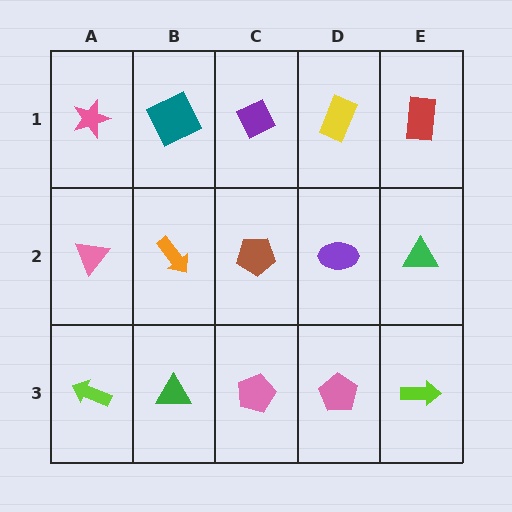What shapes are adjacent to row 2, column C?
A purple diamond (row 1, column C), a pink pentagon (row 3, column C), an orange arrow (row 2, column B), a purple ellipse (row 2, column D).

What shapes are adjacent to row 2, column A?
A pink star (row 1, column A), a lime arrow (row 3, column A), an orange arrow (row 2, column B).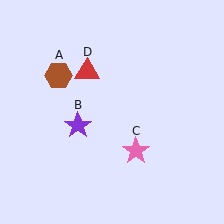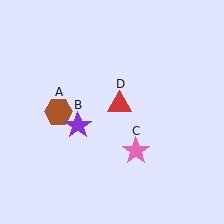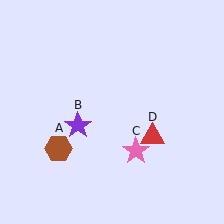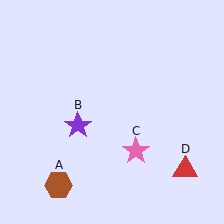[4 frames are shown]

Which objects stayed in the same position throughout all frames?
Purple star (object B) and pink star (object C) remained stationary.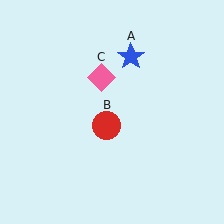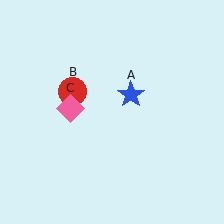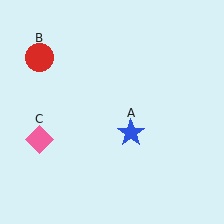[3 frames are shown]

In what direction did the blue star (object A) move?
The blue star (object A) moved down.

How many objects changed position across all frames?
3 objects changed position: blue star (object A), red circle (object B), pink diamond (object C).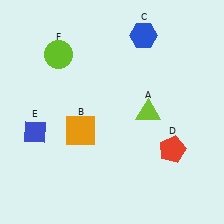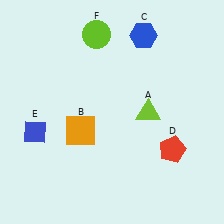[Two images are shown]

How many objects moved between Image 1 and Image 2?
1 object moved between the two images.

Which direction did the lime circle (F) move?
The lime circle (F) moved right.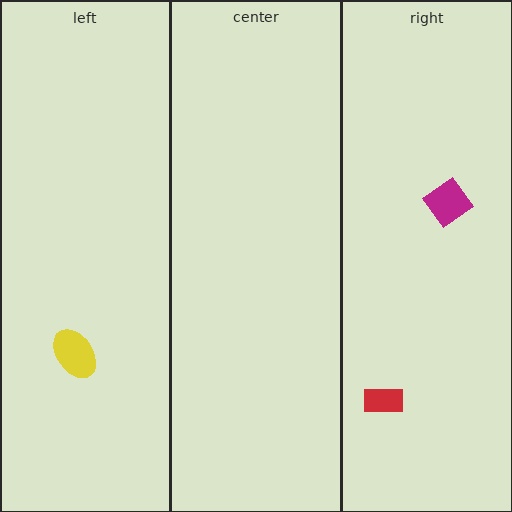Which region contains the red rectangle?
The right region.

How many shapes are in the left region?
1.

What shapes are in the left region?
The yellow ellipse.